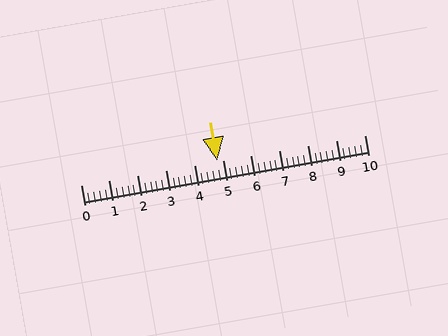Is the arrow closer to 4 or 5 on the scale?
The arrow is closer to 5.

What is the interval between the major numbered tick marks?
The major tick marks are spaced 1 units apart.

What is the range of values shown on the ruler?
The ruler shows values from 0 to 10.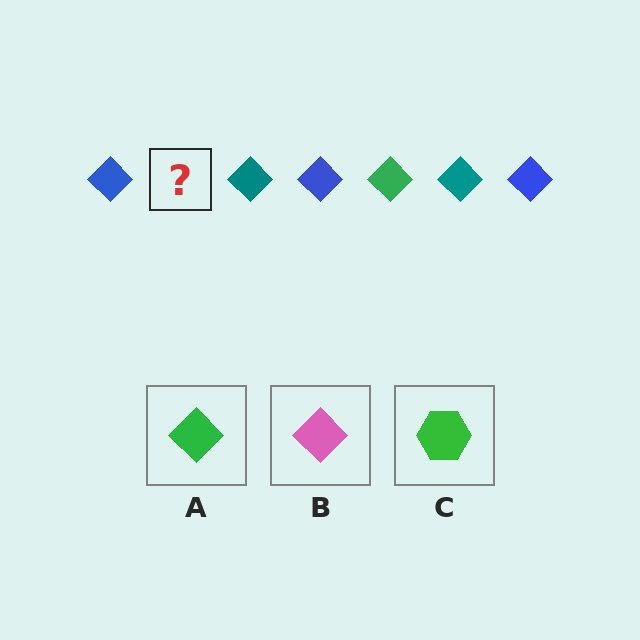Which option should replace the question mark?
Option A.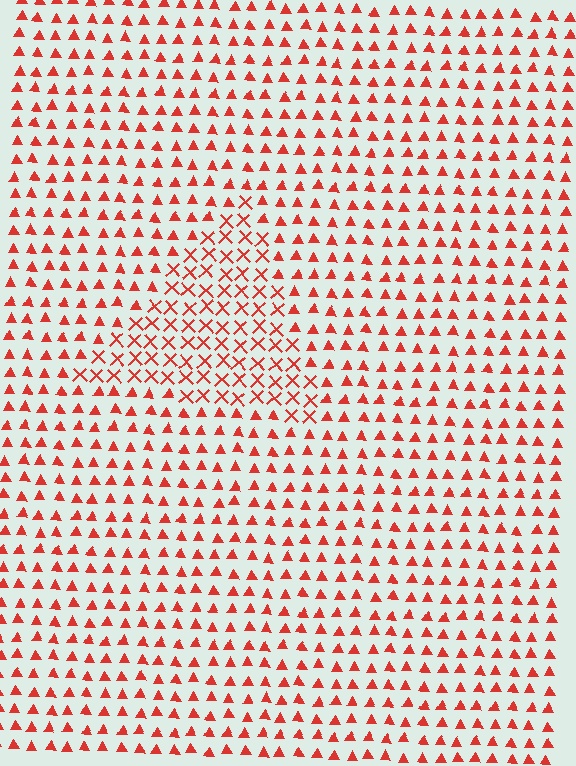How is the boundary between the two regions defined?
The boundary is defined by a change in element shape: X marks inside vs. triangles outside. All elements share the same color and spacing.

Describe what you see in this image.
The image is filled with small red elements arranged in a uniform grid. A triangle-shaped region contains X marks, while the surrounding area contains triangles. The boundary is defined purely by the change in element shape.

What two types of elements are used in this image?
The image uses X marks inside the triangle region and triangles outside it.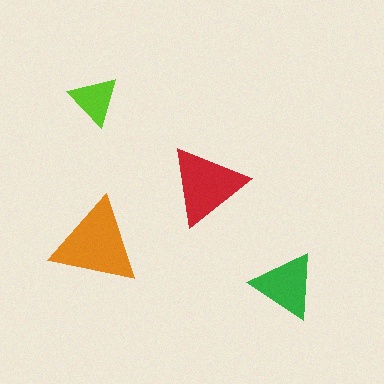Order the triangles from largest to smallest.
the orange one, the red one, the green one, the lime one.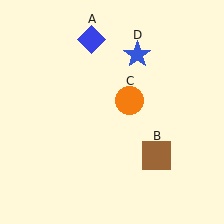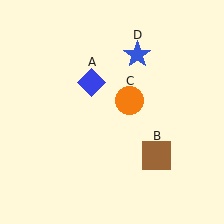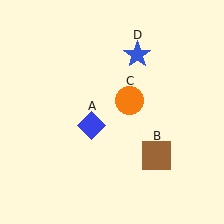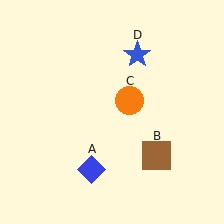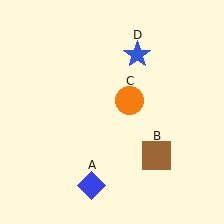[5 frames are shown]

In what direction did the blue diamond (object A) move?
The blue diamond (object A) moved down.